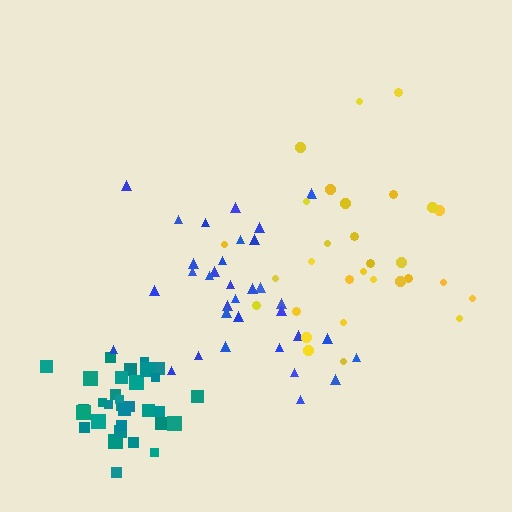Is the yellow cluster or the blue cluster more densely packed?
Blue.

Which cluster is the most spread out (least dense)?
Yellow.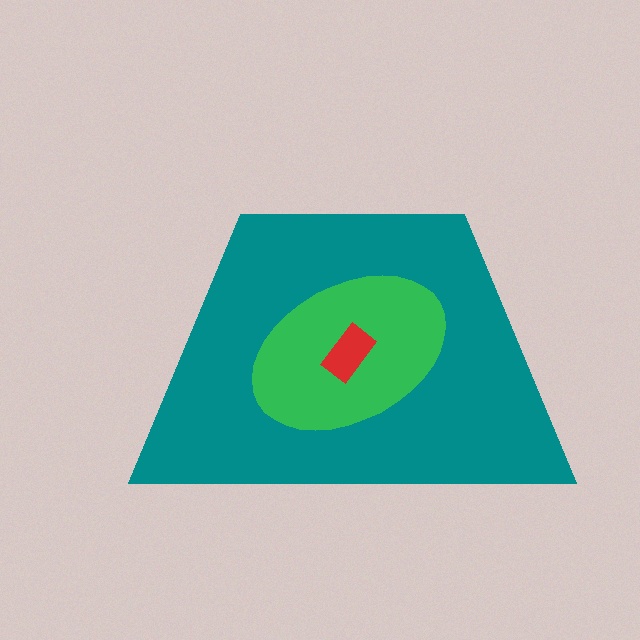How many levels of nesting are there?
3.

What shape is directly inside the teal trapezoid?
The green ellipse.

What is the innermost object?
The red rectangle.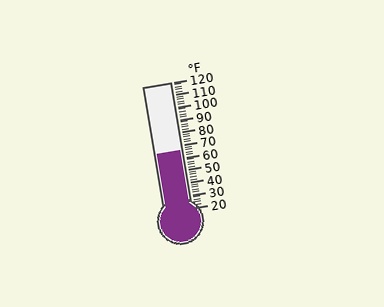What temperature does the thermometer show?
The thermometer shows approximately 66°F.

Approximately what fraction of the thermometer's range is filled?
The thermometer is filled to approximately 45% of its range.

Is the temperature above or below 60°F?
The temperature is above 60°F.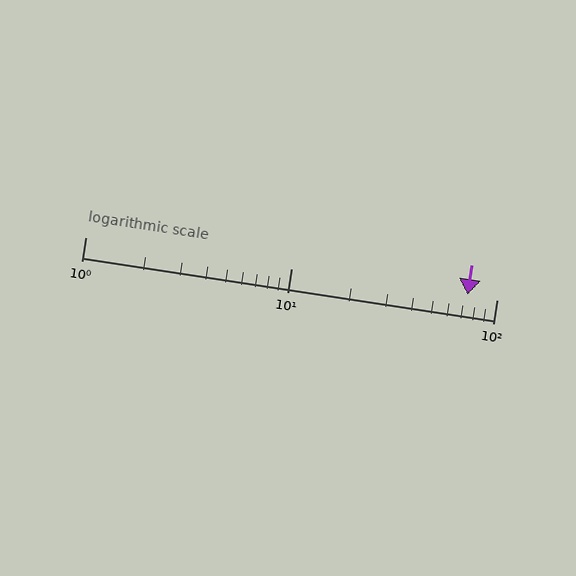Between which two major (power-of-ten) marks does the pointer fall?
The pointer is between 10 and 100.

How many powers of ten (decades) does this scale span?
The scale spans 2 decades, from 1 to 100.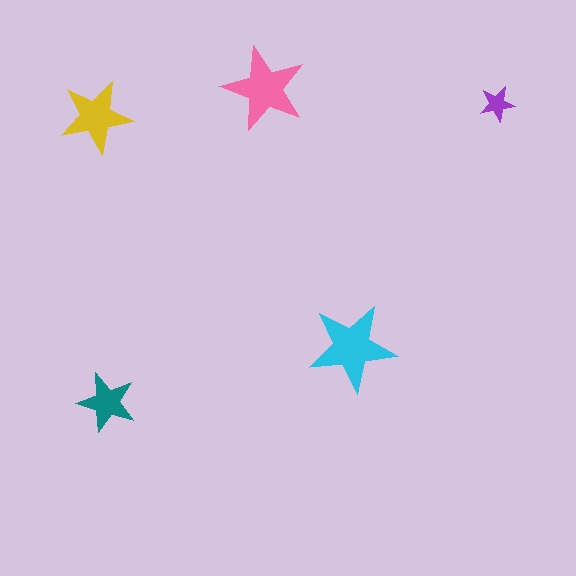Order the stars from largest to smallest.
the cyan one, the pink one, the yellow one, the teal one, the purple one.